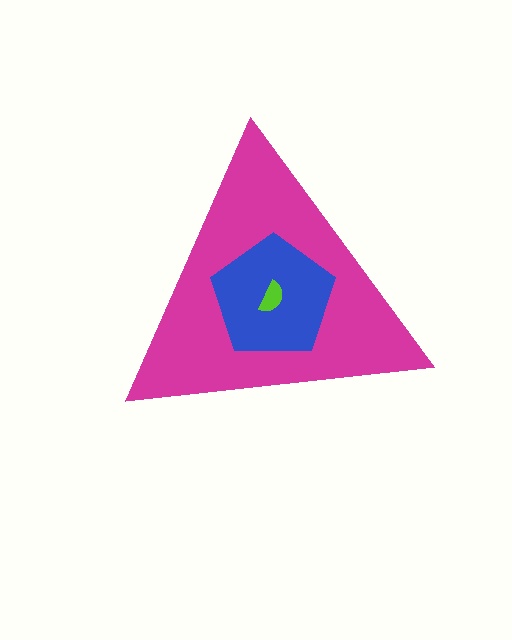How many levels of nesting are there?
3.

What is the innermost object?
The lime semicircle.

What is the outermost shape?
The magenta triangle.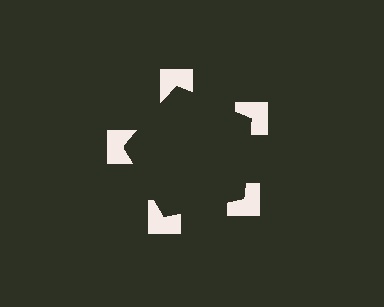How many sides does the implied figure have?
5 sides.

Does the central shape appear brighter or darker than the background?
It typically appears slightly darker than the background, even though no actual brightness change is drawn.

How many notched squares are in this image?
There are 5 — one at each vertex of the illusory pentagon.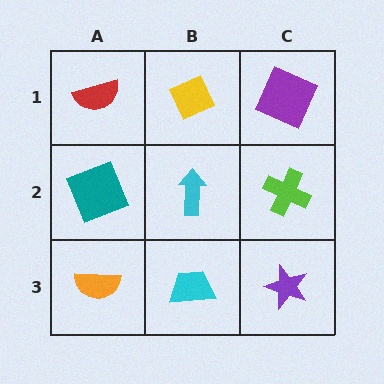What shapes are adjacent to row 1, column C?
A lime cross (row 2, column C), a yellow diamond (row 1, column B).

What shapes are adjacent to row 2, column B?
A yellow diamond (row 1, column B), a cyan trapezoid (row 3, column B), a teal square (row 2, column A), a lime cross (row 2, column C).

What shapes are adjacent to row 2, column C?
A purple square (row 1, column C), a purple star (row 3, column C), a cyan arrow (row 2, column B).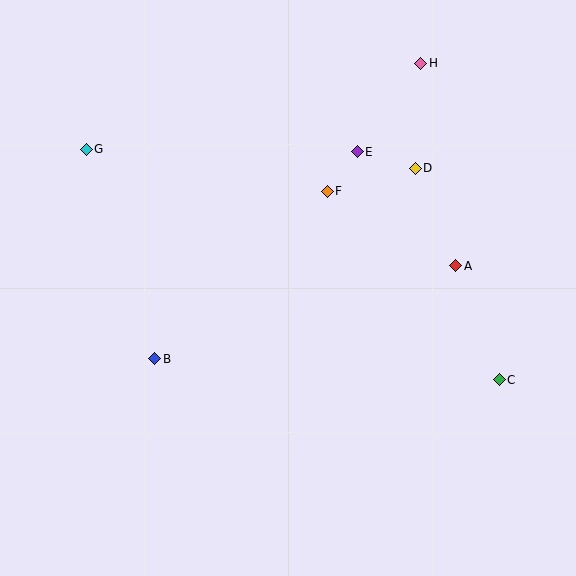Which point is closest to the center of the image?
Point F at (327, 191) is closest to the center.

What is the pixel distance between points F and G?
The distance between F and G is 245 pixels.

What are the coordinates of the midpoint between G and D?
The midpoint between G and D is at (251, 159).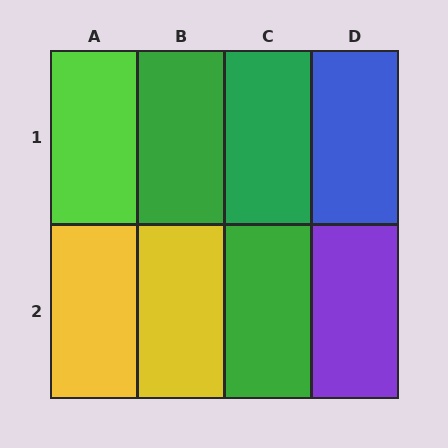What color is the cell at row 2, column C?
Green.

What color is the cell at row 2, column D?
Purple.